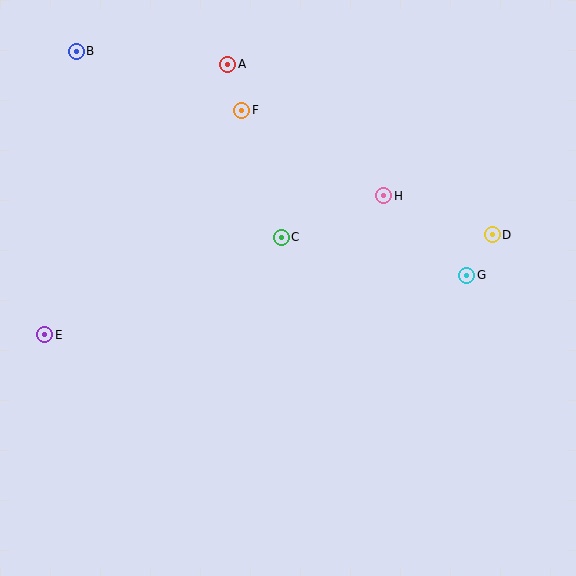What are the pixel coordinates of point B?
Point B is at (76, 51).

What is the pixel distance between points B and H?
The distance between B and H is 340 pixels.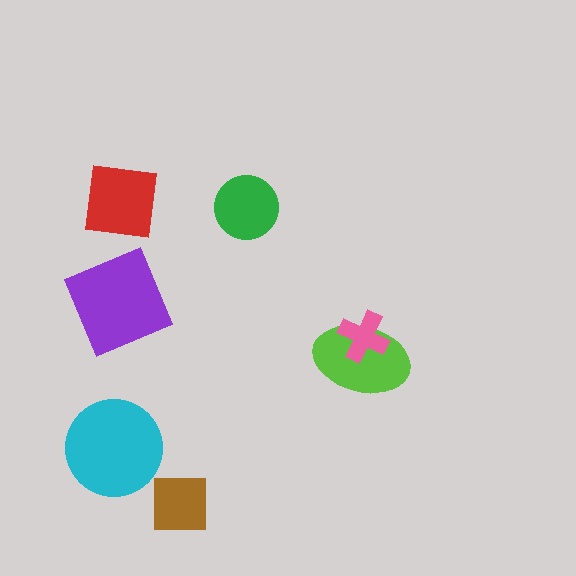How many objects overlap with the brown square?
0 objects overlap with the brown square.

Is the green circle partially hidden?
No, no other shape covers it.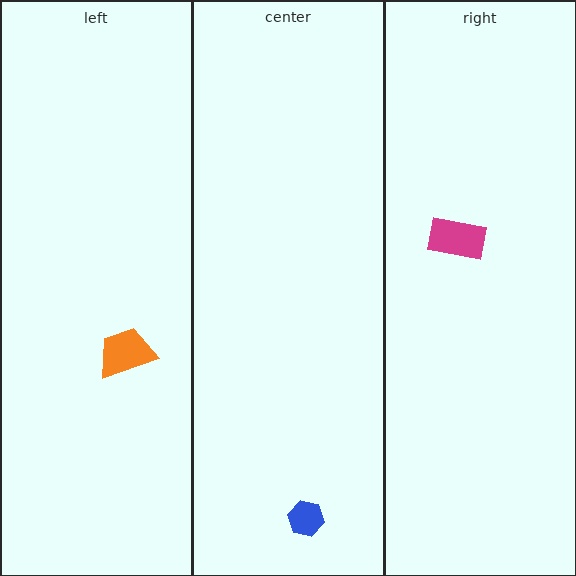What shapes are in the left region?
The orange trapezoid.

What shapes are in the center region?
The blue hexagon.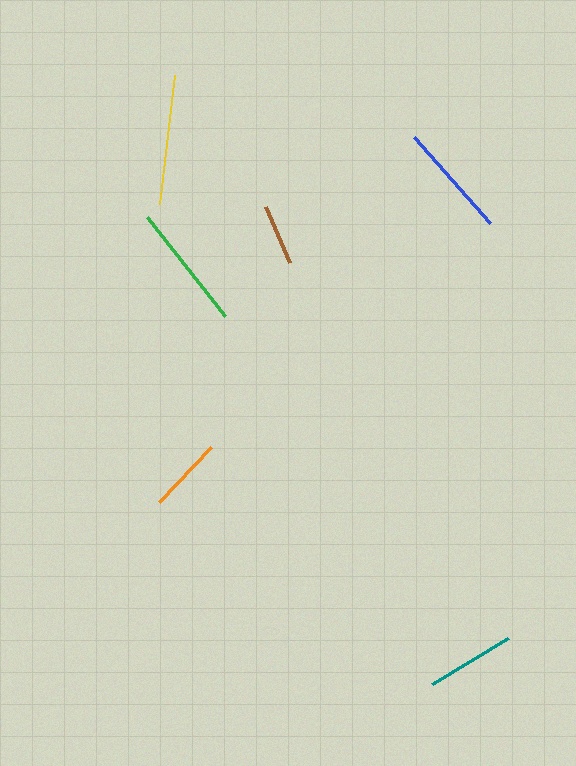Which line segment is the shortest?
The brown line is the shortest at approximately 61 pixels.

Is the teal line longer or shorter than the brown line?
The teal line is longer than the brown line.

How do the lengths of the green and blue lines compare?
The green and blue lines are approximately the same length.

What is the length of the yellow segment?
The yellow segment is approximately 130 pixels long.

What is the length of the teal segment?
The teal segment is approximately 89 pixels long.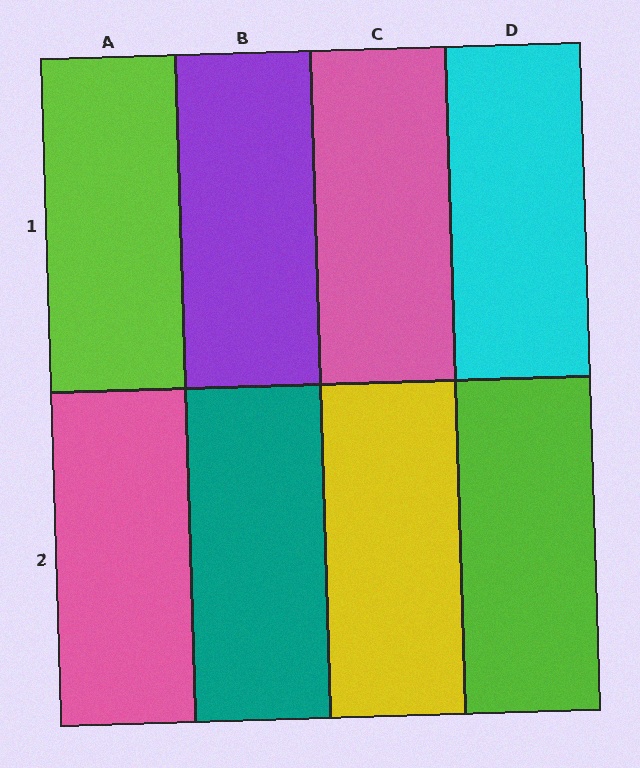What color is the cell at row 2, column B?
Teal.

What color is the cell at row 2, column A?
Pink.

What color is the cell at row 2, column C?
Yellow.